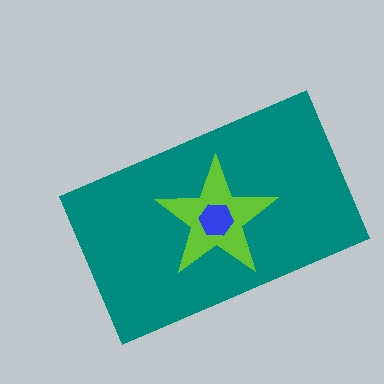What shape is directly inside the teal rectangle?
The lime star.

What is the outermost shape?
The teal rectangle.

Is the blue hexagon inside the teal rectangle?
Yes.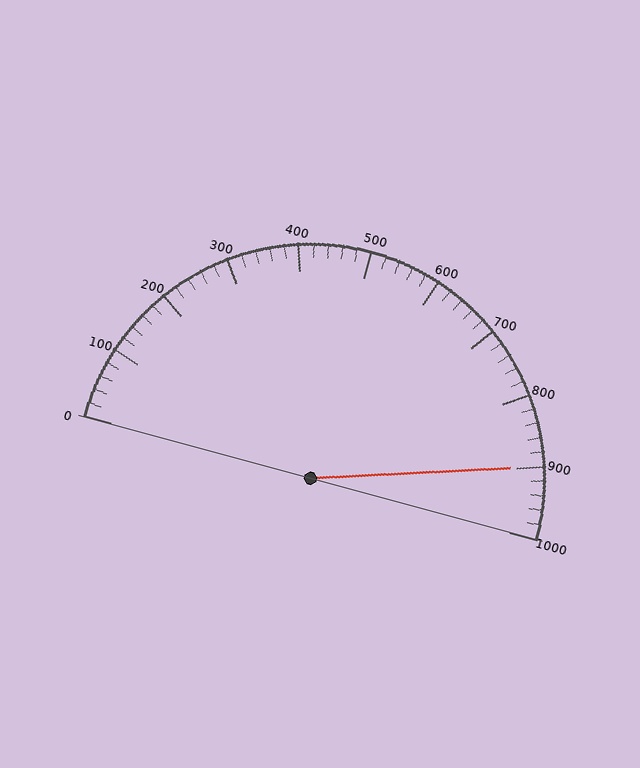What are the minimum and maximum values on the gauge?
The gauge ranges from 0 to 1000.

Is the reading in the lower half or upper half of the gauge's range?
The reading is in the upper half of the range (0 to 1000).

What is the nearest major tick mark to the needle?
The nearest major tick mark is 900.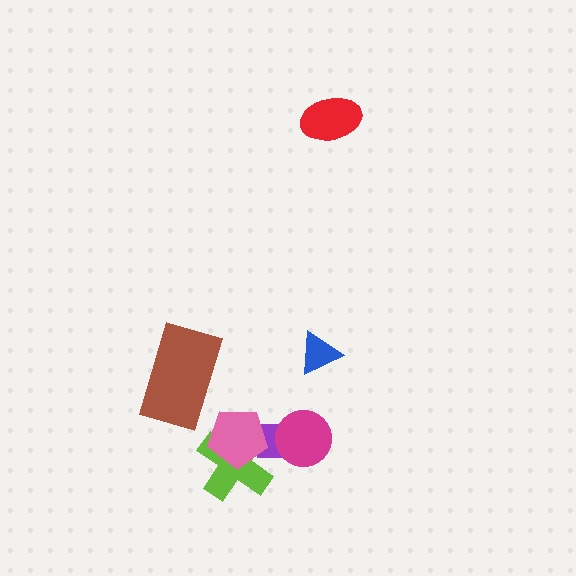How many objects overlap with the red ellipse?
0 objects overlap with the red ellipse.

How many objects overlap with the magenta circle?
1 object overlaps with the magenta circle.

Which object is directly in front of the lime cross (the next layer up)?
The purple rectangle is directly in front of the lime cross.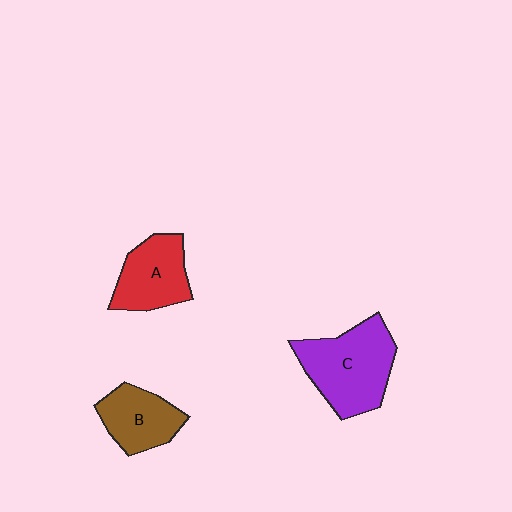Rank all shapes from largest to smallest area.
From largest to smallest: C (purple), A (red), B (brown).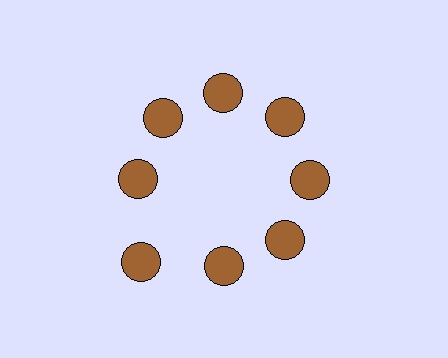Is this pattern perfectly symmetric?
No. The 8 brown circles are arranged in a ring, but one element near the 8 o'clock position is pushed outward from the center, breaking the 8-fold rotational symmetry.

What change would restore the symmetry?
The symmetry would be restored by moving it inward, back onto the ring so that all 8 circles sit at equal angles and equal distance from the center.